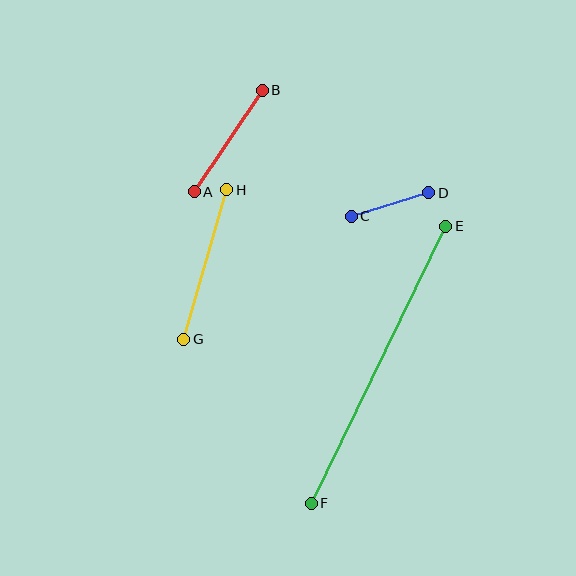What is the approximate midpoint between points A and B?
The midpoint is at approximately (228, 141) pixels.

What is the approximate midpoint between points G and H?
The midpoint is at approximately (205, 265) pixels.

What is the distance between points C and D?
The distance is approximately 81 pixels.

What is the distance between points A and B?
The distance is approximately 123 pixels.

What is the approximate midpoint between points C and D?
The midpoint is at approximately (390, 204) pixels.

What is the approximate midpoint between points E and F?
The midpoint is at approximately (378, 365) pixels.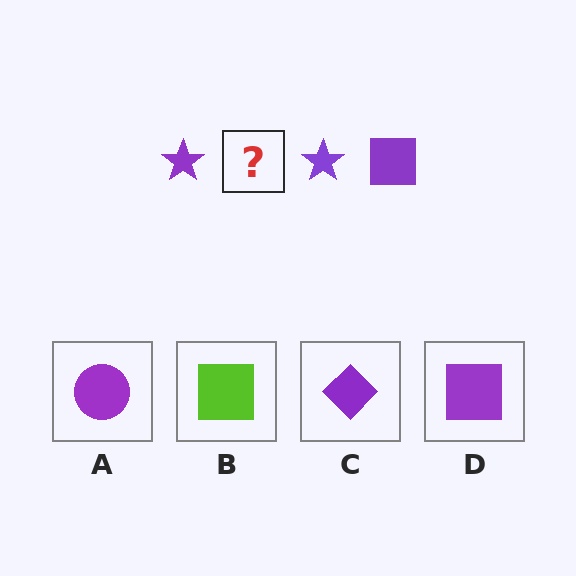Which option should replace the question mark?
Option D.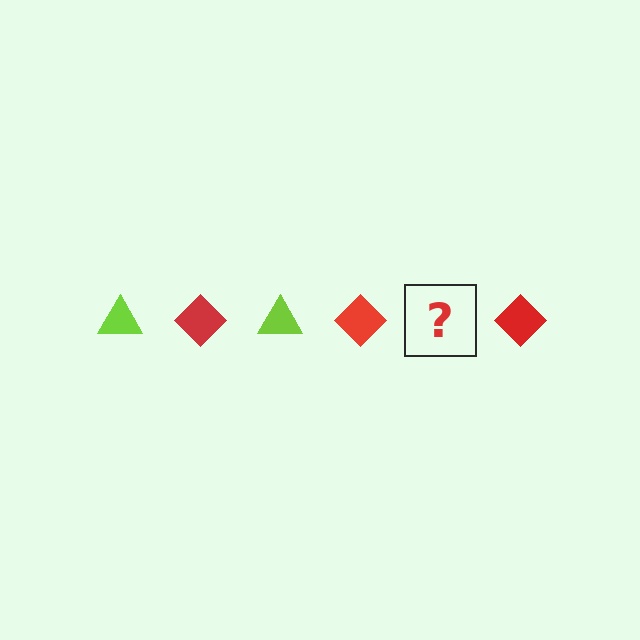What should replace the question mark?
The question mark should be replaced with a lime triangle.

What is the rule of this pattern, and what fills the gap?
The rule is that the pattern alternates between lime triangle and red diamond. The gap should be filled with a lime triangle.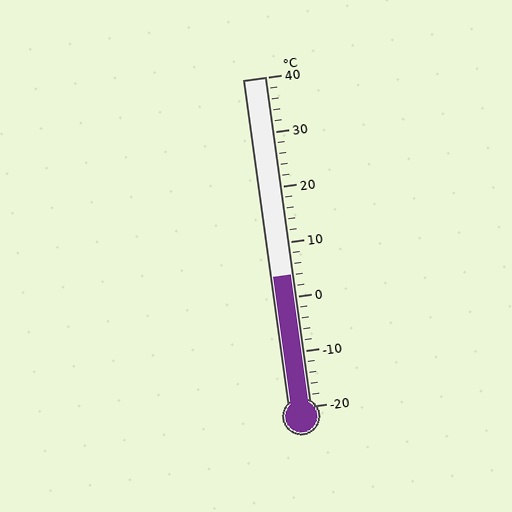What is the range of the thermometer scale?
The thermometer scale ranges from -20°C to 40°C.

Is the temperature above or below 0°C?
The temperature is above 0°C.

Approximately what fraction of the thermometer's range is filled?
The thermometer is filled to approximately 40% of its range.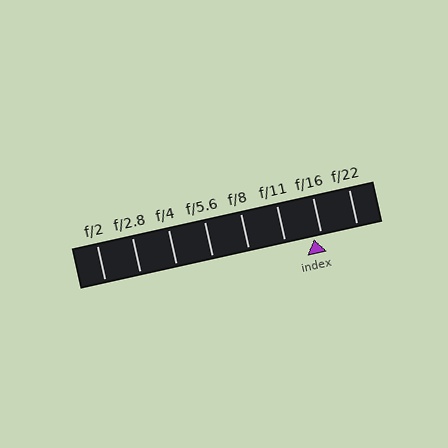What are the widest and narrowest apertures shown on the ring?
The widest aperture shown is f/2 and the narrowest is f/22.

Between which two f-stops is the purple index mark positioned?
The index mark is between f/11 and f/16.